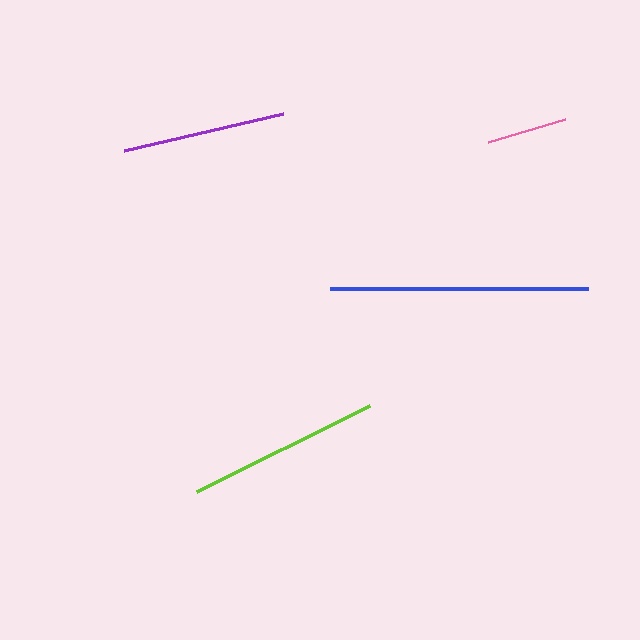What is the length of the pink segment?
The pink segment is approximately 80 pixels long.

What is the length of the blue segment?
The blue segment is approximately 258 pixels long.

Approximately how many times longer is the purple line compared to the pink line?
The purple line is approximately 2.0 times the length of the pink line.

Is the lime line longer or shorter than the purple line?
The lime line is longer than the purple line.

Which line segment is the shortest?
The pink line is the shortest at approximately 80 pixels.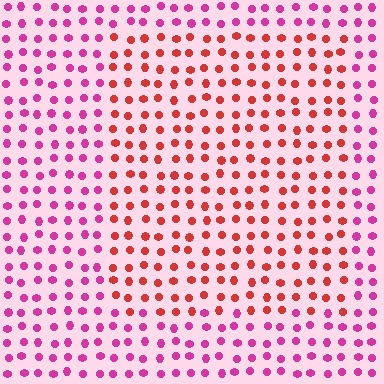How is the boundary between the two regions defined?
The boundary is defined purely by a slight shift in hue (about 41 degrees). Spacing, size, and orientation are identical on both sides.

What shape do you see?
I see a rectangle.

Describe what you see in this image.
The image is filled with small magenta elements in a uniform arrangement. A rectangle-shaped region is visible where the elements are tinted to a slightly different hue, forming a subtle color boundary.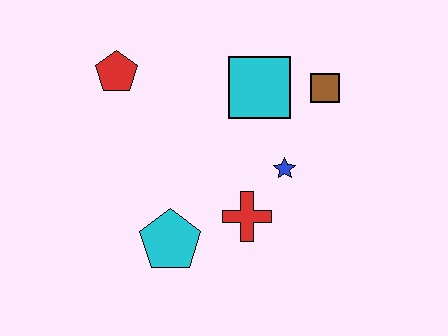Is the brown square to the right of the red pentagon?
Yes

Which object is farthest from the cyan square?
The cyan pentagon is farthest from the cyan square.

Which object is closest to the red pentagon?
The cyan square is closest to the red pentagon.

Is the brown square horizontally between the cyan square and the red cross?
No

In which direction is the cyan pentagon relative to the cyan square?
The cyan pentagon is below the cyan square.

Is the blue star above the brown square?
No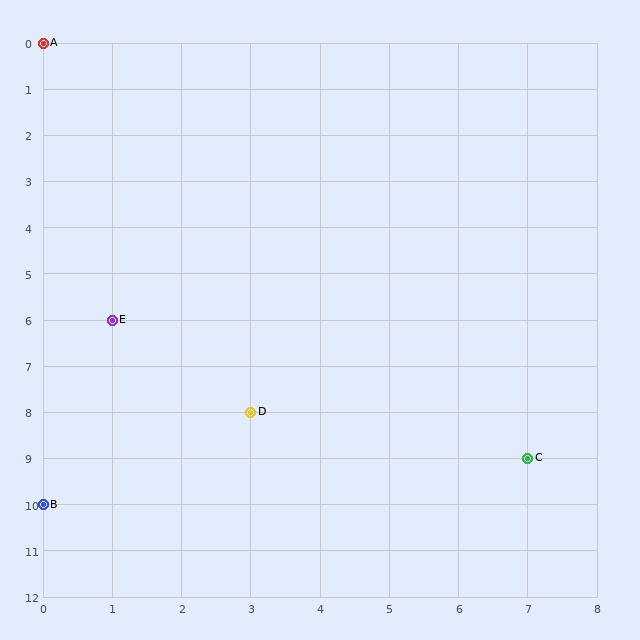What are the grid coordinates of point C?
Point C is at grid coordinates (7, 9).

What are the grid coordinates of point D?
Point D is at grid coordinates (3, 8).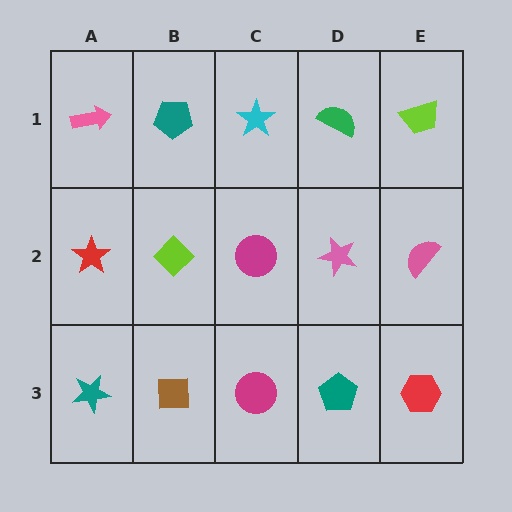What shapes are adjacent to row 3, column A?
A red star (row 2, column A), a brown square (row 3, column B).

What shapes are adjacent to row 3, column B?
A lime diamond (row 2, column B), a teal star (row 3, column A), a magenta circle (row 3, column C).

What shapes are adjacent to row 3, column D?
A pink star (row 2, column D), a magenta circle (row 3, column C), a red hexagon (row 3, column E).